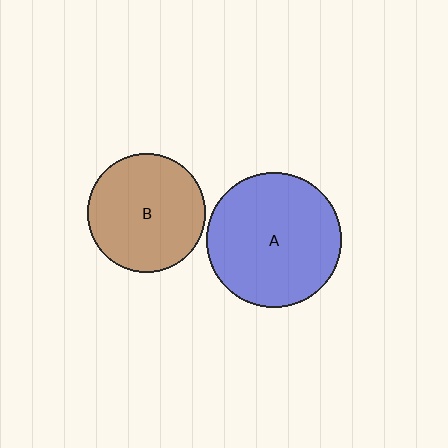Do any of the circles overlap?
No, none of the circles overlap.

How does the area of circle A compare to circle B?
Approximately 1.3 times.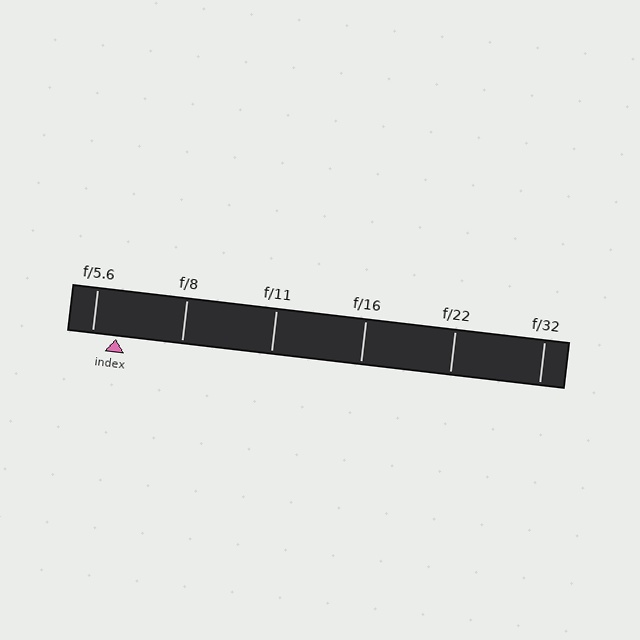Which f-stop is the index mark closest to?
The index mark is closest to f/5.6.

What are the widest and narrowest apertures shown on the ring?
The widest aperture shown is f/5.6 and the narrowest is f/32.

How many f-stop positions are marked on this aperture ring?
There are 6 f-stop positions marked.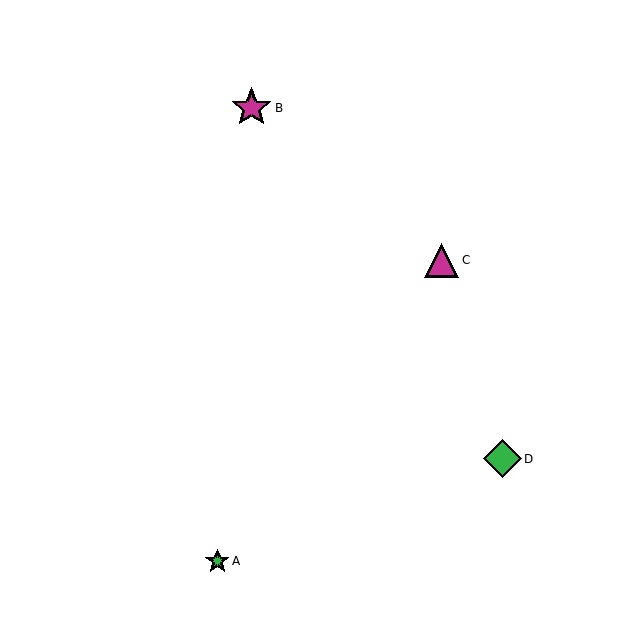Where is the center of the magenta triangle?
The center of the magenta triangle is at (441, 260).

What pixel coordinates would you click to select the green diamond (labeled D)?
Click at (503, 458) to select the green diamond D.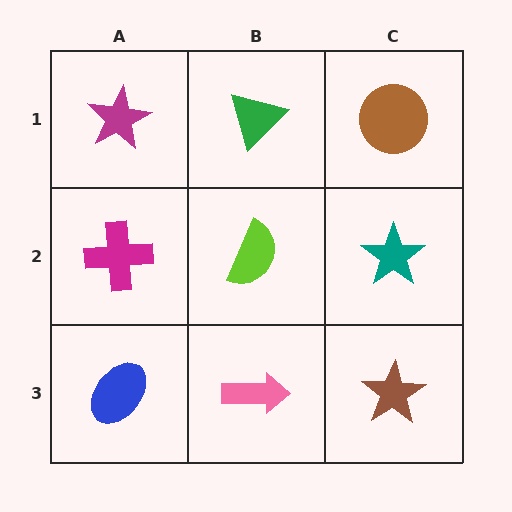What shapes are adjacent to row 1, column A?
A magenta cross (row 2, column A), a green triangle (row 1, column B).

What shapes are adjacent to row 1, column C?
A teal star (row 2, column C), a green triangle (row 1, column B).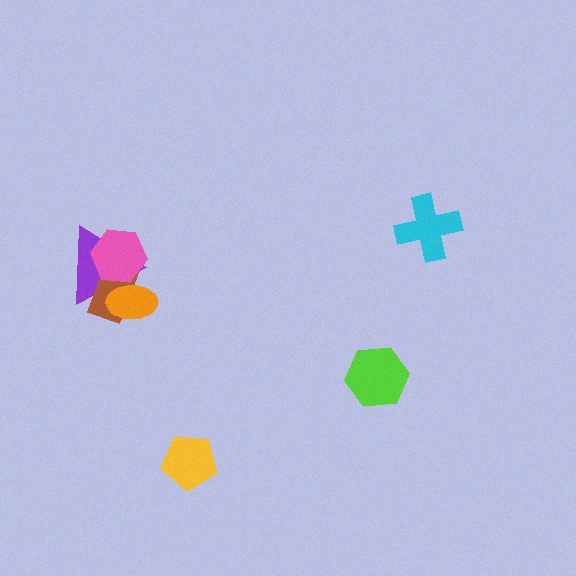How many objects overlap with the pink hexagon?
3 objects overlap with the pink hexagon.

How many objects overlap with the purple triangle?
3 objects overlap with the purple triangle.